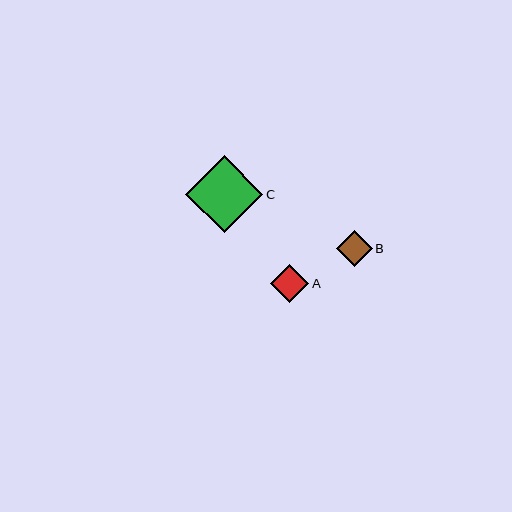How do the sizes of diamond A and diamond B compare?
Diamond A and diamond B are approximately the same size.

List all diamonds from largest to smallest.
From largest to smallest: C, A, B.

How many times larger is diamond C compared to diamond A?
Diamond C is approximately 2.0 times the size of diamond A.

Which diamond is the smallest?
Diamond B is the smallest with a size of approximately 36 pixels.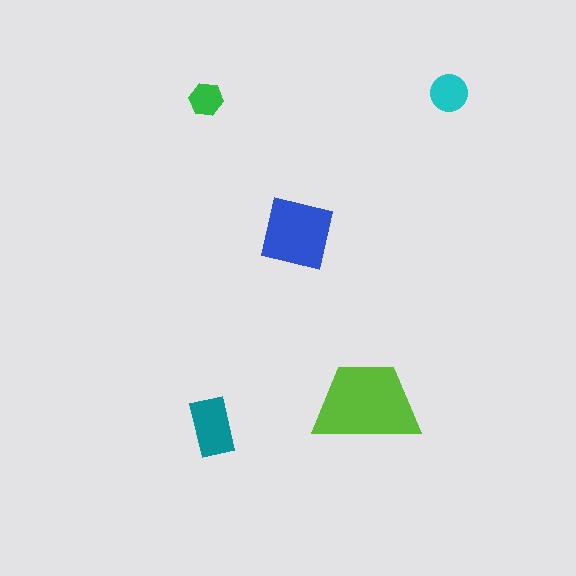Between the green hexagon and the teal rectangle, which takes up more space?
The teal rectangle.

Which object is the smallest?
The green hexagon.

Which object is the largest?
The lime trapezoid.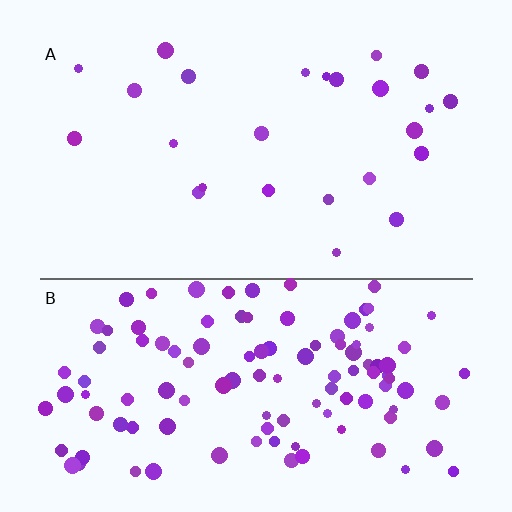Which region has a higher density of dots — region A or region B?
B (the bottom).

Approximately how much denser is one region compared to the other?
Approximately 4.7× — region B over region A.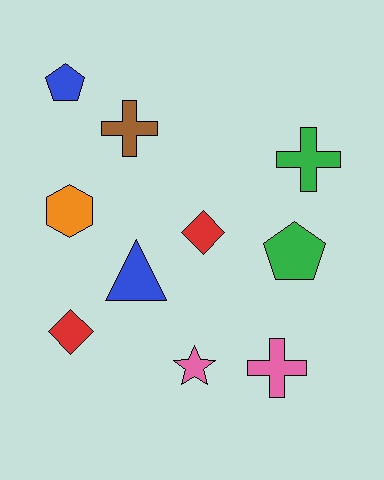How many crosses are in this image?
There are 3 crosses.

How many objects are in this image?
There are 10 objects.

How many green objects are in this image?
There are 2 green objects.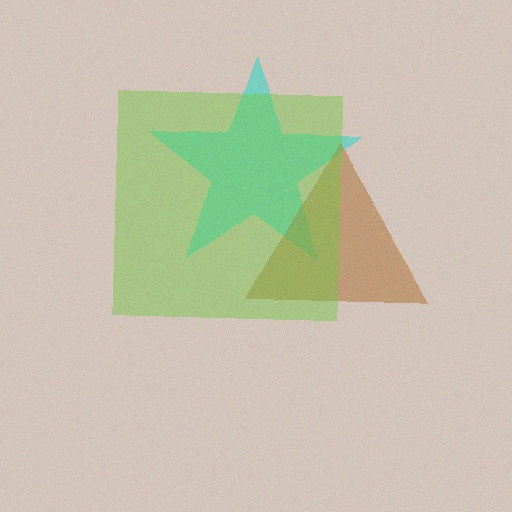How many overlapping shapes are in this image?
There are 3 overlapping shapes in the image.